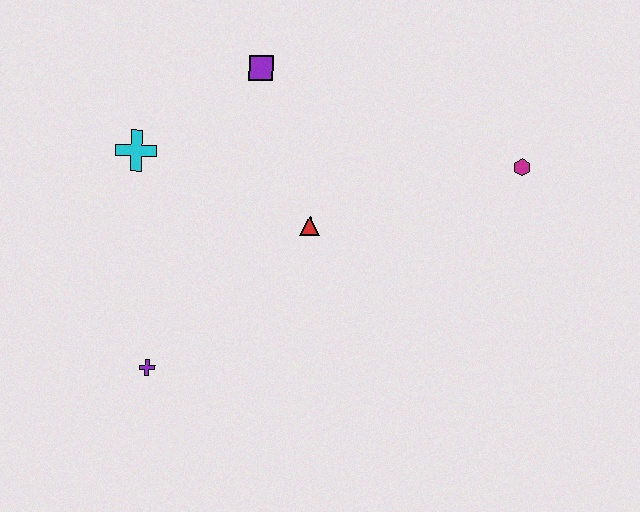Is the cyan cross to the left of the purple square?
Yes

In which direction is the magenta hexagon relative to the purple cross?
The magenta hexagon is to the right of the purple cross.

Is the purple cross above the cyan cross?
No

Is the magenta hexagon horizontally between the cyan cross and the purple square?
No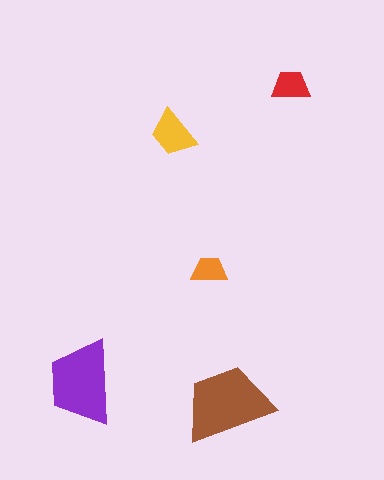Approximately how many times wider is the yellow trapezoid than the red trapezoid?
About 1.5 times wider.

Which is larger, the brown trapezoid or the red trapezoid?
The brown one.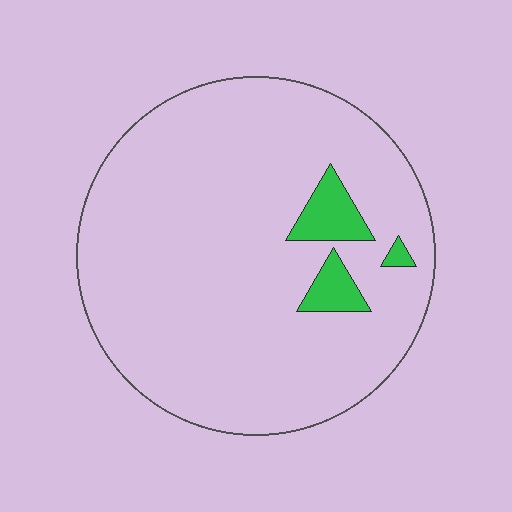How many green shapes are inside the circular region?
3.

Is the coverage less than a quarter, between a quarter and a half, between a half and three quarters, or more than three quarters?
Less than a quarter.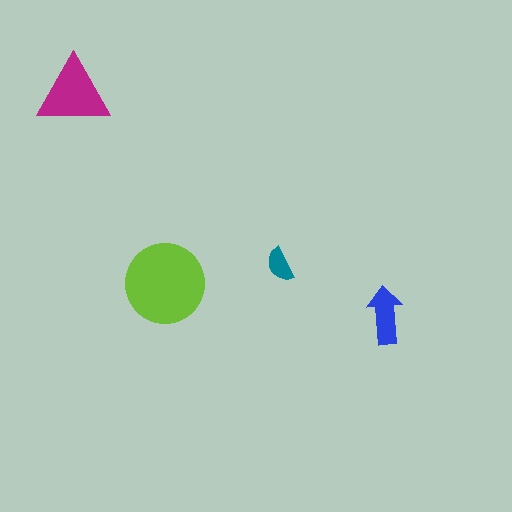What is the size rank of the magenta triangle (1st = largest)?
2nd.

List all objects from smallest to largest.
The teal semicircle, the blue arrow, the magenta triangle, the lime circle.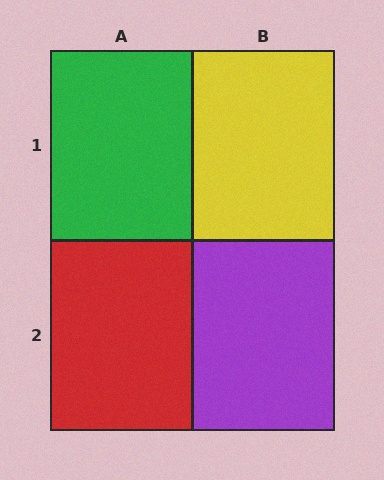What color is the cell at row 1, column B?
Yellow.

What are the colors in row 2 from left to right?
Red, purple.